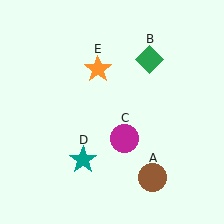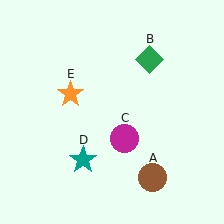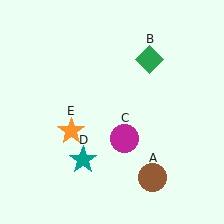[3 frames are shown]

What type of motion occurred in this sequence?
The orange star (object E) rotated counterclockwise around the center of the scene.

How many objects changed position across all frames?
1 object changed position: orange star (object E).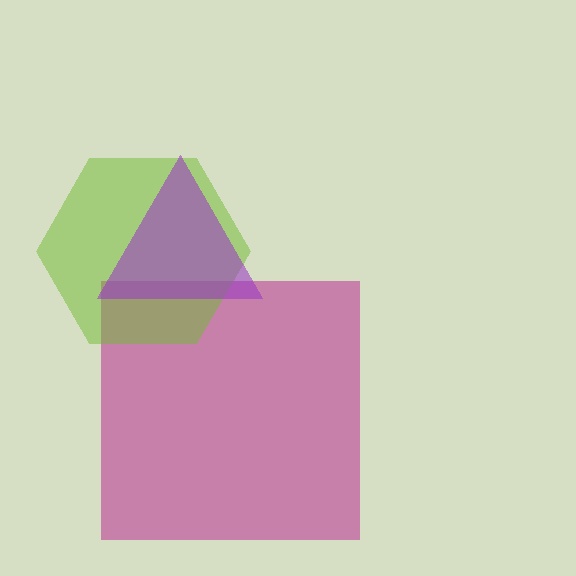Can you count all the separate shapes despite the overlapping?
Yes, there are 3 separate shapes.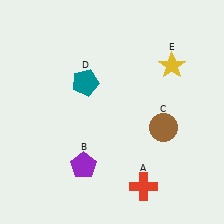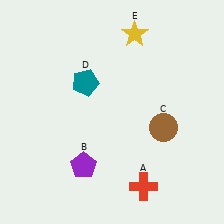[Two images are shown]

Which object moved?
The yellow star (E) moved left.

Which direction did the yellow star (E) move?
The yellow star (E) moved left.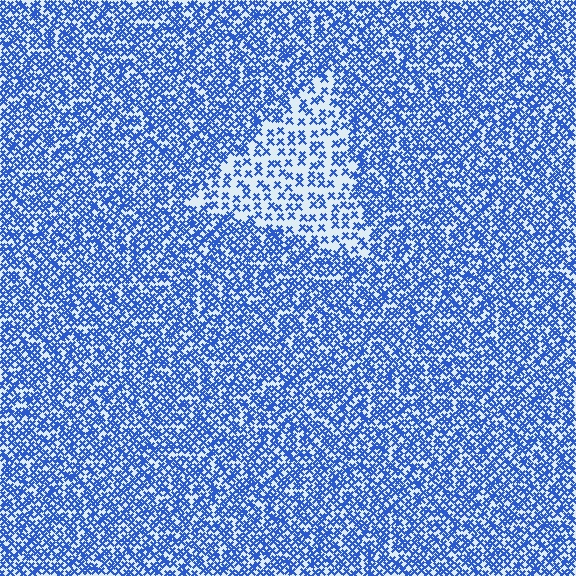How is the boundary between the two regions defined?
The boundary is defined by a change in element density (approximately 2.2x ratio). All elements are the same color, size, and shape.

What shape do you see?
I see a triangle.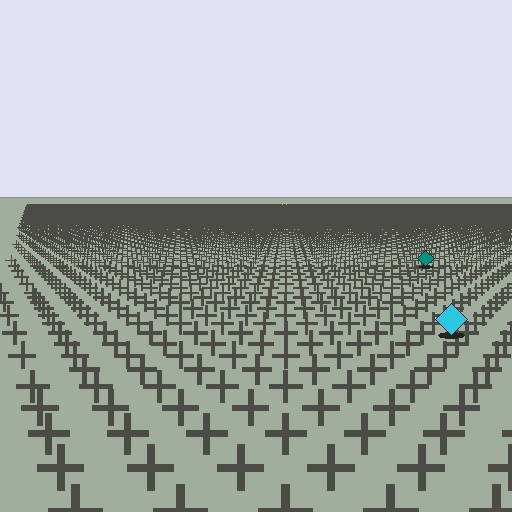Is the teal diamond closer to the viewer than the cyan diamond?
No. The cyan diamond is closer — you can tell from the texture gradient: the ground texture is coarser near it.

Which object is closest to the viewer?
The cyan diamond is closest. The texture marks near it are larger and more spread out.